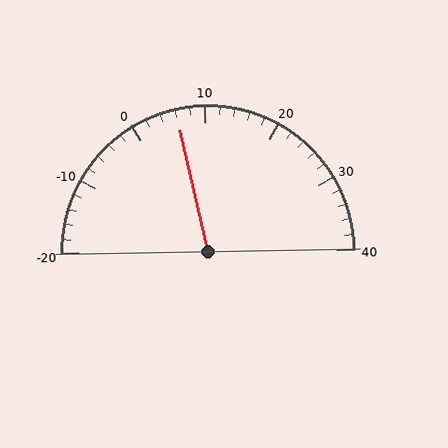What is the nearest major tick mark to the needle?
The nearest major tick mark is 10.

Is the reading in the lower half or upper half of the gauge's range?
The reading is in the lower half of the range (-20 to 40).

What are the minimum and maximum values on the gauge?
The gauge ranges from -20 to 40.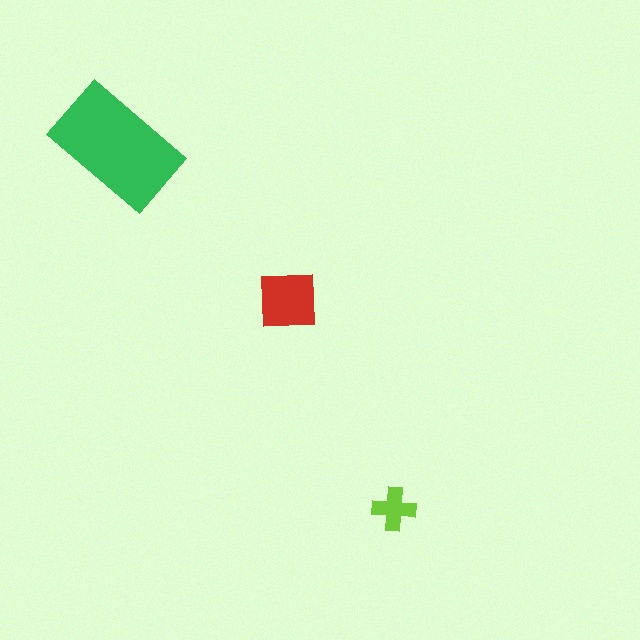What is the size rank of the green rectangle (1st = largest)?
1st.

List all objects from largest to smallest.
The green rectangle, the red square, the lime cross.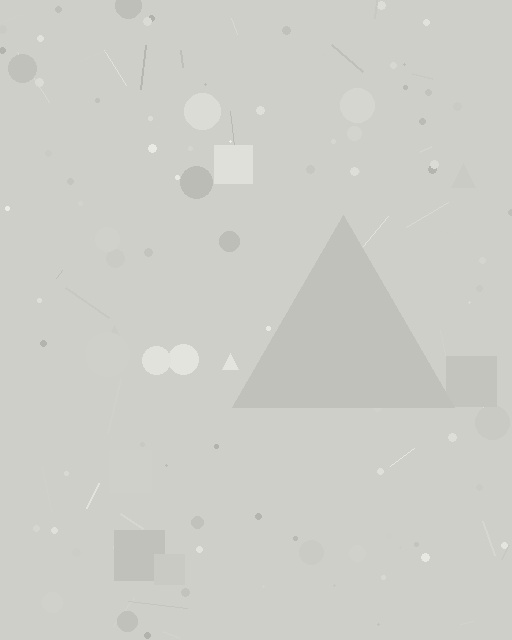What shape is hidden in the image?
A triangle is hidden in the image.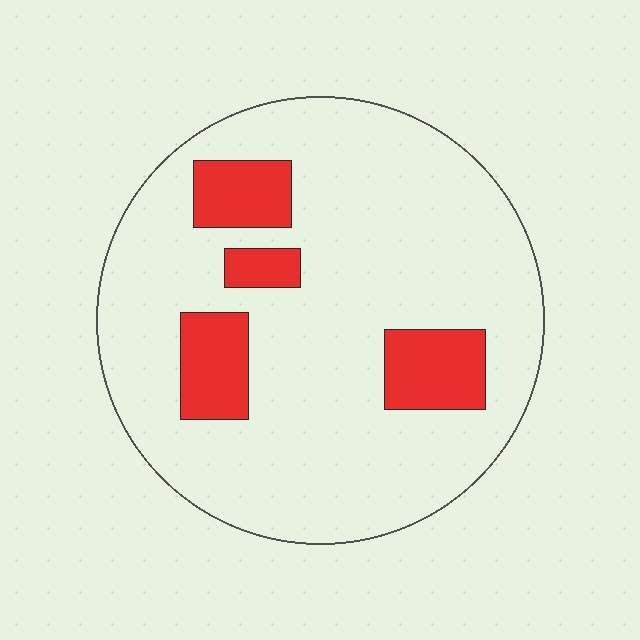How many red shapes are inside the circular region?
4.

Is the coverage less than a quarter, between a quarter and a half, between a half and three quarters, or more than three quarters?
Less than a quarter.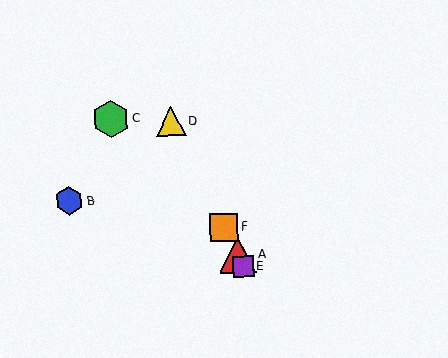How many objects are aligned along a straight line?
4 objects (A, D, E, F) are aligned along a straight line.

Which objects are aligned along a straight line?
Objects A, D, E, F are aligned along a straight line.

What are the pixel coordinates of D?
Object D is at (171, 122).